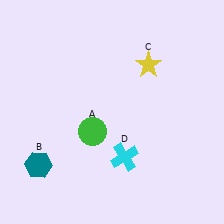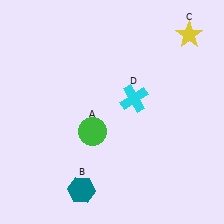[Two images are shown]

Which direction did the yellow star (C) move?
The yellow star (C) moved right.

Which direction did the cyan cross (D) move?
The cyan cross (D) moved up.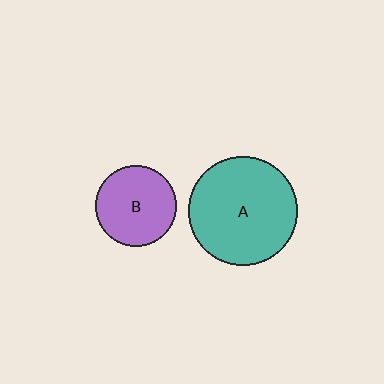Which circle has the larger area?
Circle A (teal).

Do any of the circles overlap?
No, none of the circles overlap.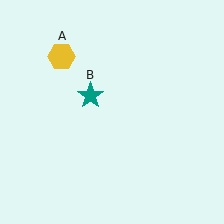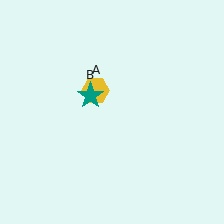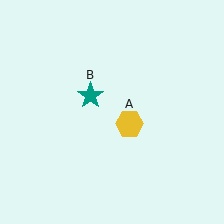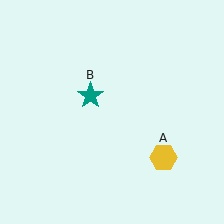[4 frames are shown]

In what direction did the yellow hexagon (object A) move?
The yellow hexagon (object A) moved down and to the right.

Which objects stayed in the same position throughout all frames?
Teal star (object B) remained stationary.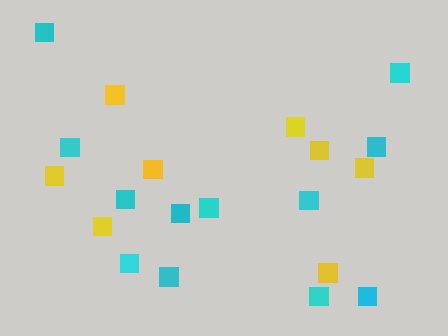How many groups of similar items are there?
There are 2 groups: one group of cyan squares (12) and one group of yellow squares (8).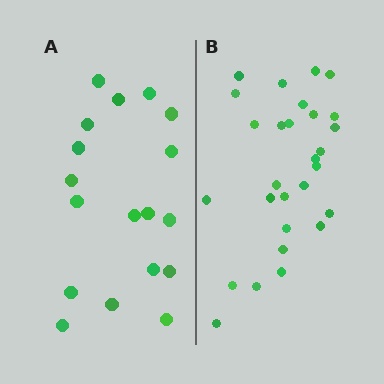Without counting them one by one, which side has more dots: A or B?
Region B (the right region) has more dots.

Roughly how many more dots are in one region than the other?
Region B has roughly 10 or so more dots than region A.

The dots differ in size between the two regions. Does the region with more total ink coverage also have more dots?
No. Region A has more total ink coverage because its dots are larger, but region B actually contains more individual dots. Total area can be misleading — the number of items is what matters here.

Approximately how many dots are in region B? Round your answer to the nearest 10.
About 30 dots. (The exact count is 28, which rounds to 30.)